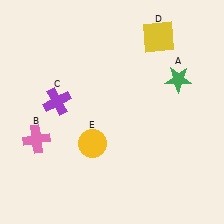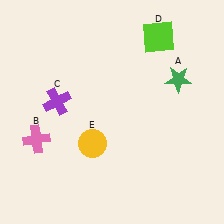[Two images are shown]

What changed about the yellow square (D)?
In Image 1, D is yellow. In Image 2, it changed to lime.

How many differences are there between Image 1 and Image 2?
There is 1 difference between the two images.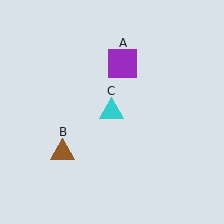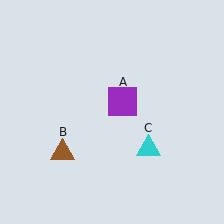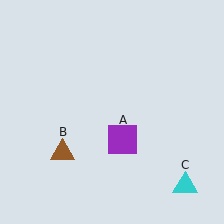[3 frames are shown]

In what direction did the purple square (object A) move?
The purple square (object A) moved down.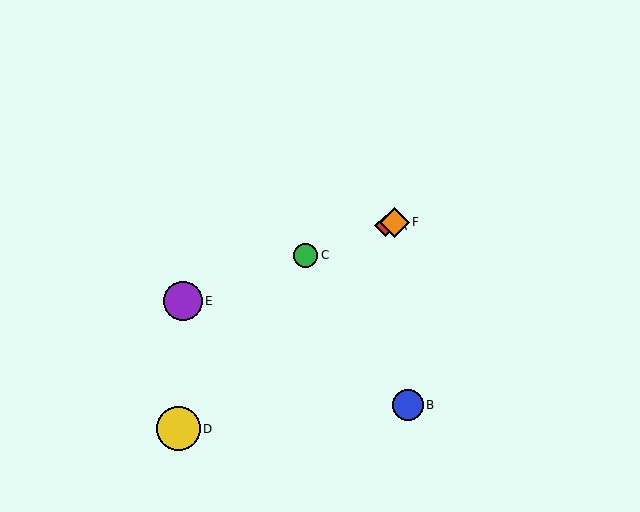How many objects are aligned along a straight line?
4 objects (A, C, E, F) are aligned along a straight line.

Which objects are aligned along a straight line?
Objects A, C, E, F are aligned along a straight line.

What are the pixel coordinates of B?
Object B is at (408, 405).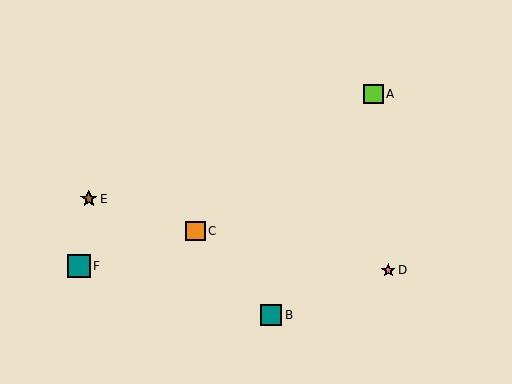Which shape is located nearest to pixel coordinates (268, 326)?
The teal square (labeled B) at (271, 315) is nearest to that location.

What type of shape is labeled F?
Shape F is a teal square.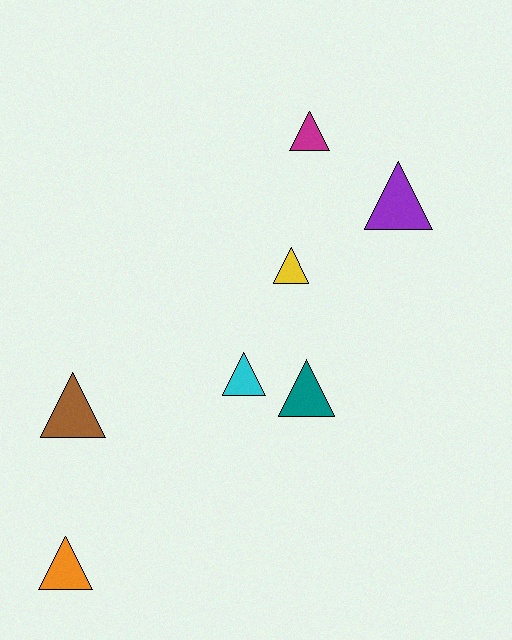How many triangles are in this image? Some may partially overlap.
There are 7 triangles.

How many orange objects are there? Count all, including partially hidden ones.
There is 1 orange object.